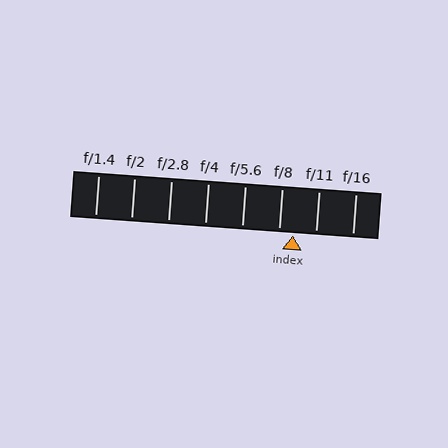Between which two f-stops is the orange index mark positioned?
The index mark is between f/8 and f/11.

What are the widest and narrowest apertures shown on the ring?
The widest aperture shown is f/1.4 and the narrowest is f/16.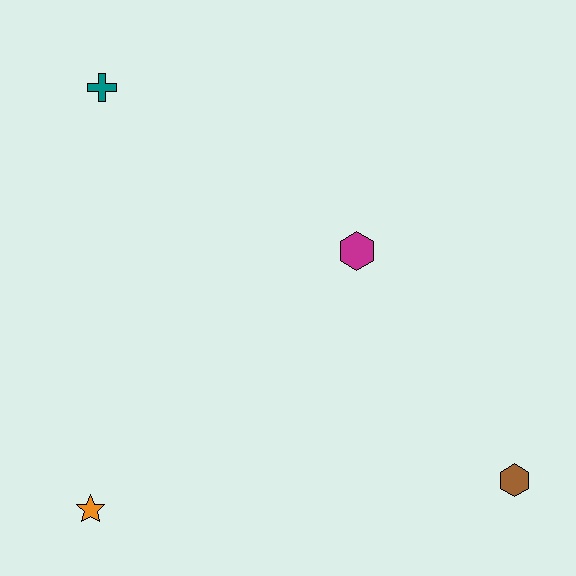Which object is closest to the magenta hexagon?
The brown hexagon is closest to the magenta hexagon.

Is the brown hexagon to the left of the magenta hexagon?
No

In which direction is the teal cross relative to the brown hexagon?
The teal cross is to the left of the brown hexagon.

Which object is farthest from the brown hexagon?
The teal cross is farthest from the brown hexagon.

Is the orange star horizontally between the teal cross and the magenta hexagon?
No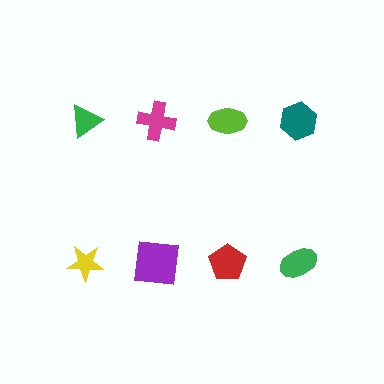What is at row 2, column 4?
A green ellipse.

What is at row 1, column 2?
A magenta cross.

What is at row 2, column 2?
A purple square.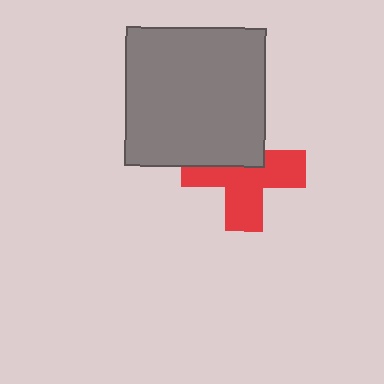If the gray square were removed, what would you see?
You would see the complete red cross.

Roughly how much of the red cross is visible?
About half of it is visible (roughly 60%).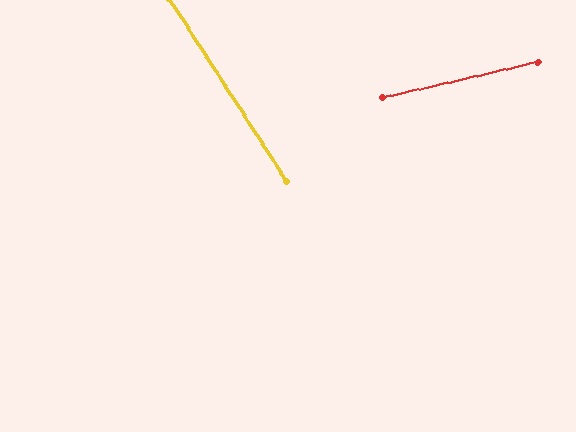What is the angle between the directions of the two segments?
Approximately 70 degrees.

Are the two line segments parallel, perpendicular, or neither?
Neither parallel nor perpendicular — they differ by about 70°.